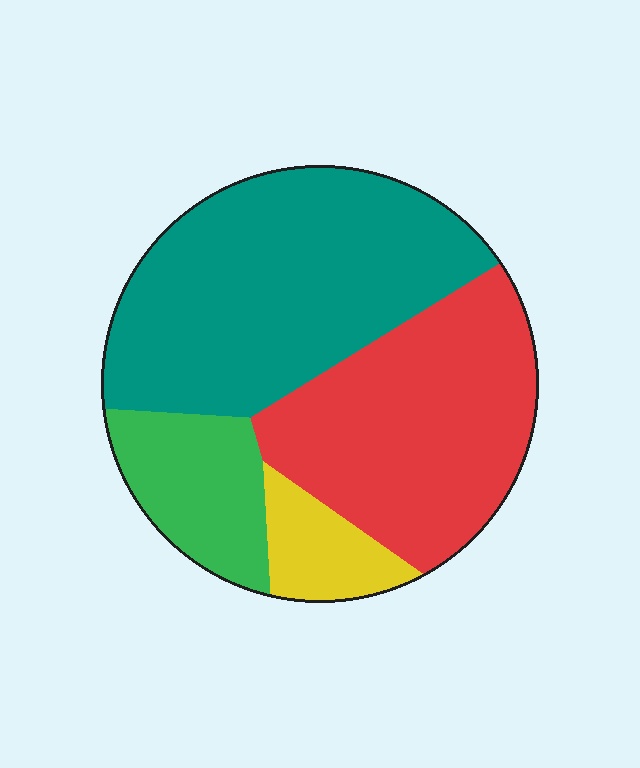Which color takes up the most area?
Teal, at roughly 45%.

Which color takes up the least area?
Yellow, at roughly 10%.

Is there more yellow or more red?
Red.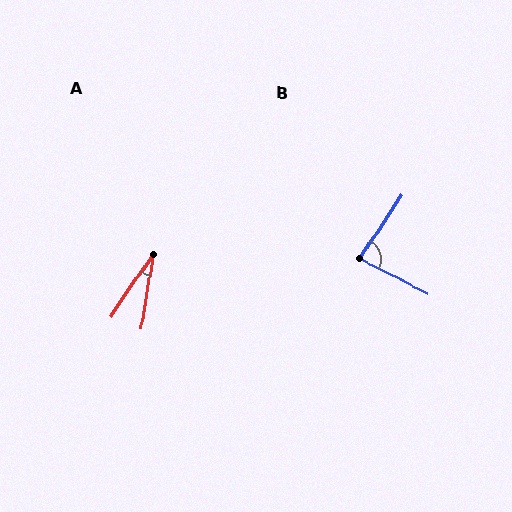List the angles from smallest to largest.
A (26°), B (83°).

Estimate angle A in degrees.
Approximately 26 degrees.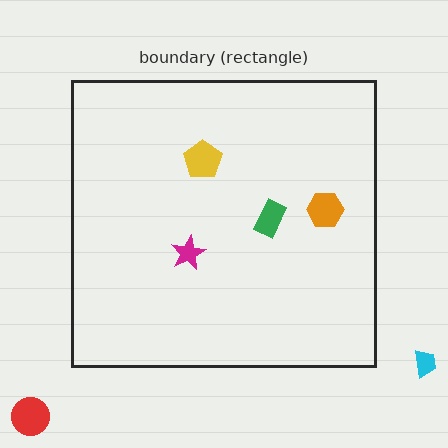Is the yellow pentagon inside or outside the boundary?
Inside.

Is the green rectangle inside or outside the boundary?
Inside.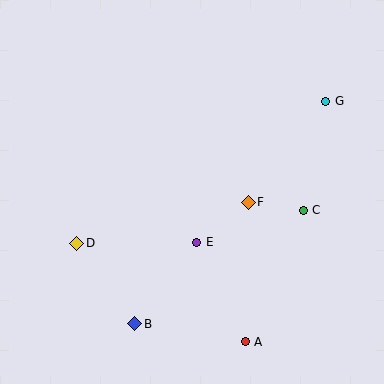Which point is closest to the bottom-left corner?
Point B is closest to the bottom-left corner.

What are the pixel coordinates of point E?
Point E is at (197, 242).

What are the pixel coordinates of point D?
Point D is at (77, 243).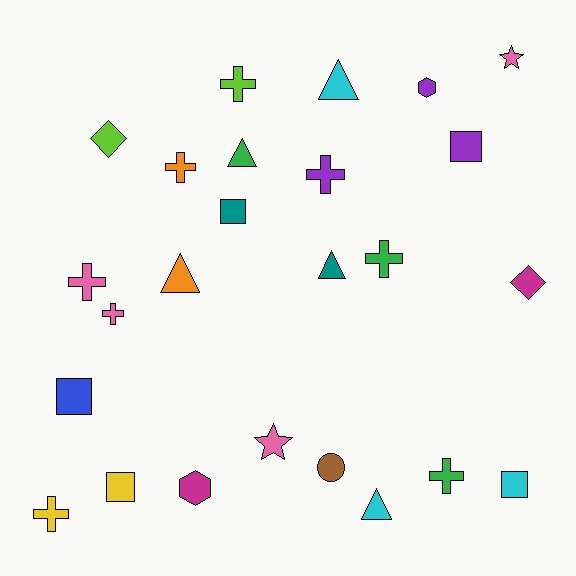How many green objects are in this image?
There are 3 green objects.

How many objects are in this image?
There are 25 objects.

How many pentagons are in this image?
There are no pentagons.